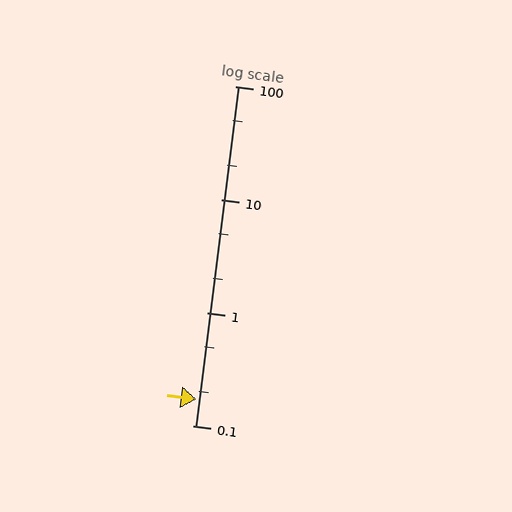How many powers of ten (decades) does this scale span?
The scale spans 3 decades, from 0.1 to 100.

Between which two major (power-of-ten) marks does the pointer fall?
The pointer is between 0.1 and 1.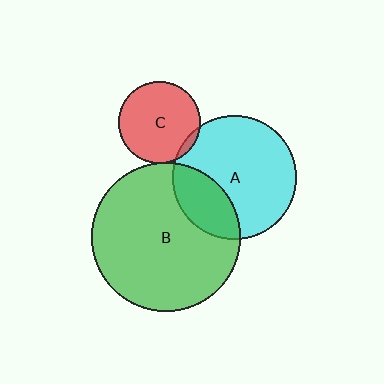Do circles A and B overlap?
Yes.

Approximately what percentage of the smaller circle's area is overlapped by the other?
Approximately 25%.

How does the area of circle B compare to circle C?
Approximately 3.3 times.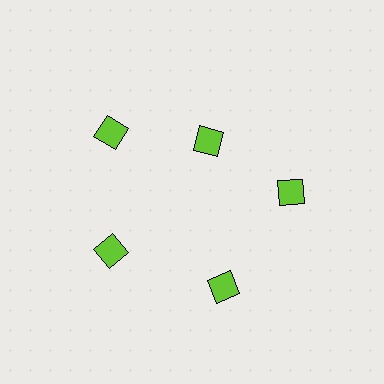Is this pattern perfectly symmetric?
No. The 5 lime diamonds are arranged in a ring, but one element near the 1 o'clock position is pulled inward toward the center, breaking the 5-fold rotational symmetry.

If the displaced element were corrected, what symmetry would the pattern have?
It would have 5-fold rotational symmetry — the pattern would map onto itself every 72 degrees.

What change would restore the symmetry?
The symmetry would be restored by moving it outward, back onto the ring so that all 5 diamonds sit at equal angles and equal distance from the center.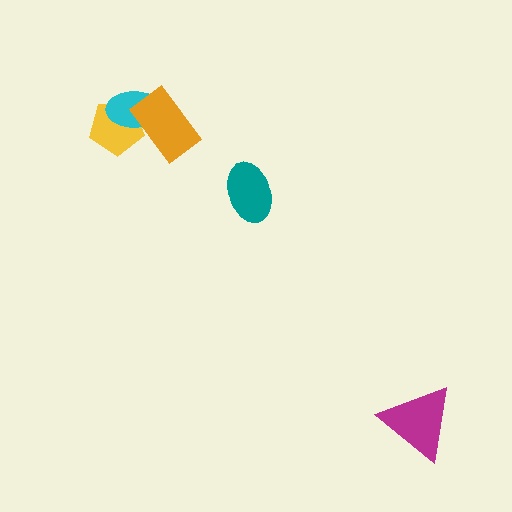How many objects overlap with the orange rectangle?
2 objects overlap with the orange rectangle.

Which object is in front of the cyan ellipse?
The orange rectangle is in front of the cyan ellipse.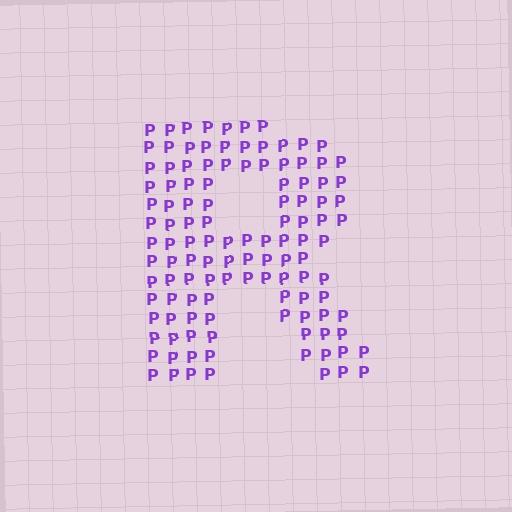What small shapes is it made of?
It is made of small letter P's.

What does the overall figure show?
The overall figure shows the letter R.